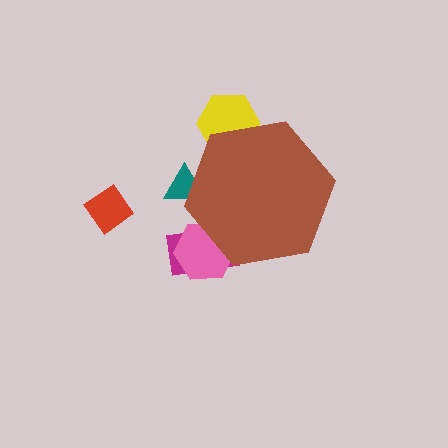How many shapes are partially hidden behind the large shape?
4 shapes are partially hidden.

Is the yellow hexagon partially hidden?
Yes, the yellow hexagon is partially hidden behind the brown hexagon.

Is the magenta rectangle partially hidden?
Yes, the magenta rectangle is partially hidden behind the brown hexagon.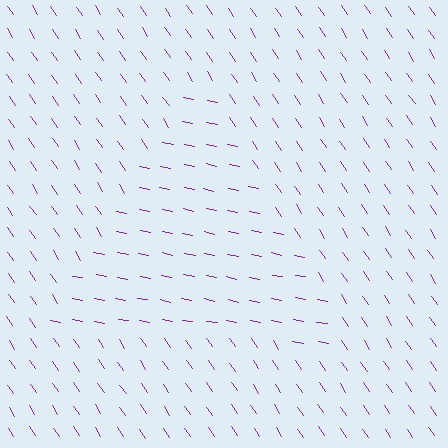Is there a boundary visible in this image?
Yes, there is a texture boundary formed by a change in line orientation.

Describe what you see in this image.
The image is filled with small purple line segments. A triangle region in the image has lines oriented differently from the surrounding lines, creating a visible texture boundary.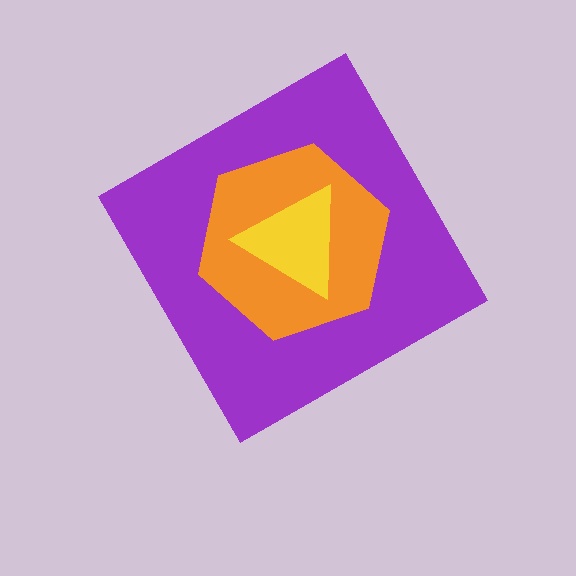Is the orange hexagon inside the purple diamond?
Yes.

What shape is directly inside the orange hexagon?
The yellow triangle.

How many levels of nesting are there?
3.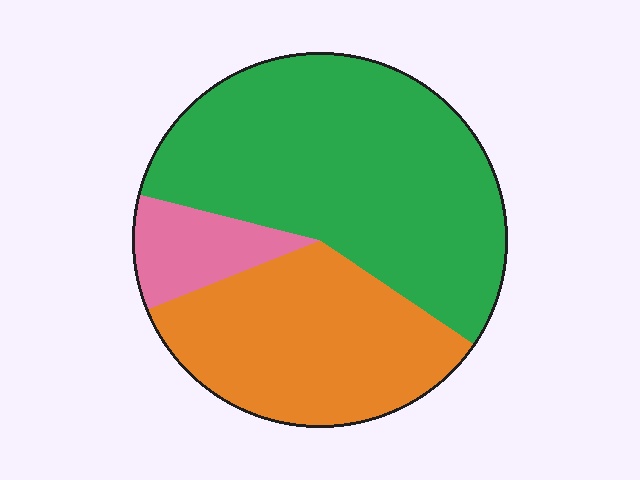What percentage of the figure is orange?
Orange takes up about one third (1/3) of the figure.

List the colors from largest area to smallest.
From largest to smallest: green, orange, pink.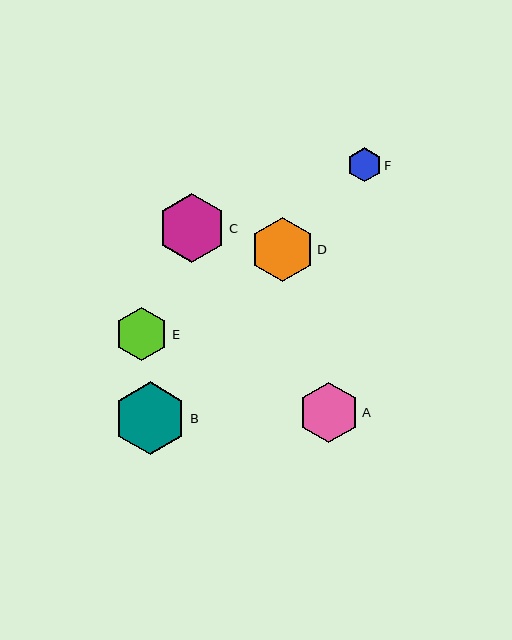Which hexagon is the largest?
Hexagon B is the largest with a size of approximately 73 pixels.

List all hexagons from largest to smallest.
From largest to smallest: B, C, D, A, E, F.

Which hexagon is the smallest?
Hexagon F is the smallest with a size of approximately 34 pixels.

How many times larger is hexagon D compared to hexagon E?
Hexagon D is approximately 1.2 times the size of hexagon E.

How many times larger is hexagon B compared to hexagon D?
Hexagon B is approximately 1.1 times the size of hexagon D.